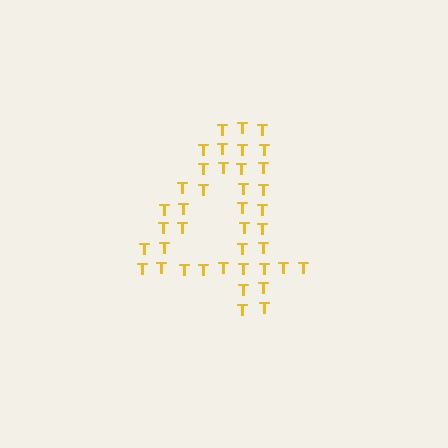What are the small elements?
The small elements are letter T's.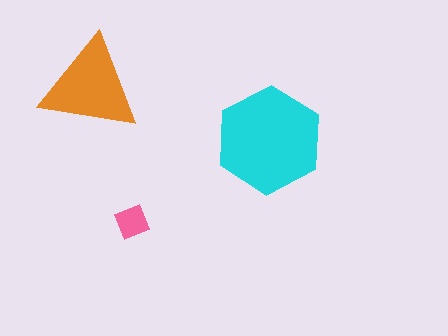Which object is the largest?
The cyan hexagon.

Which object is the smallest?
The pink diamond.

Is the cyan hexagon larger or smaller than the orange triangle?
Larger.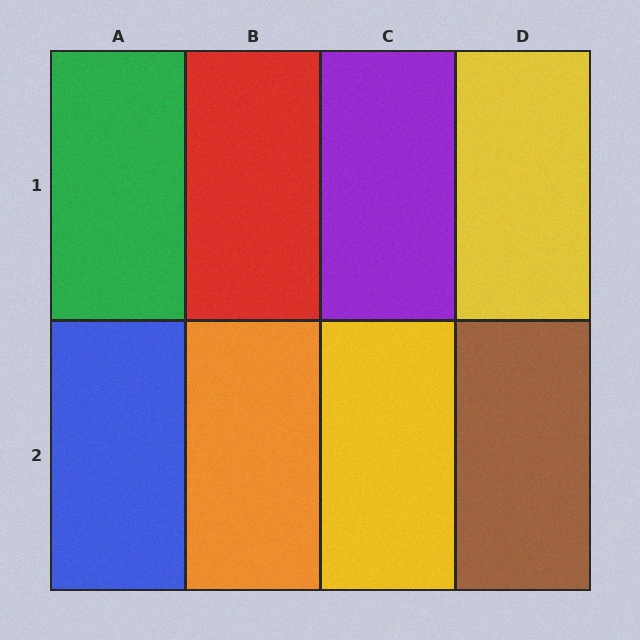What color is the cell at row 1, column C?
Purple.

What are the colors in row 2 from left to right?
Blue, orange, yellow, brown.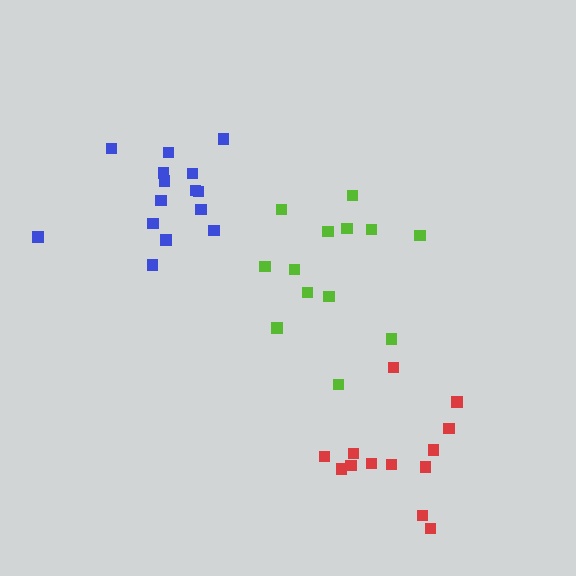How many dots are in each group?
Group 1: 15 dots, Group 2: 13 dots, Group 3: 13 dots (41 total).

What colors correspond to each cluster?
The clusters are colored: blue, lime, red.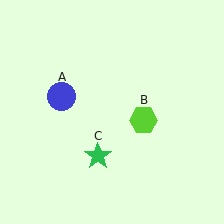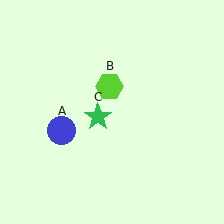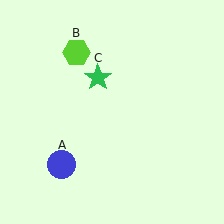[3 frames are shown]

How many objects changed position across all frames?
3 objects changed position: blue circle (object A), lime hexagon (object B), green star (object C).